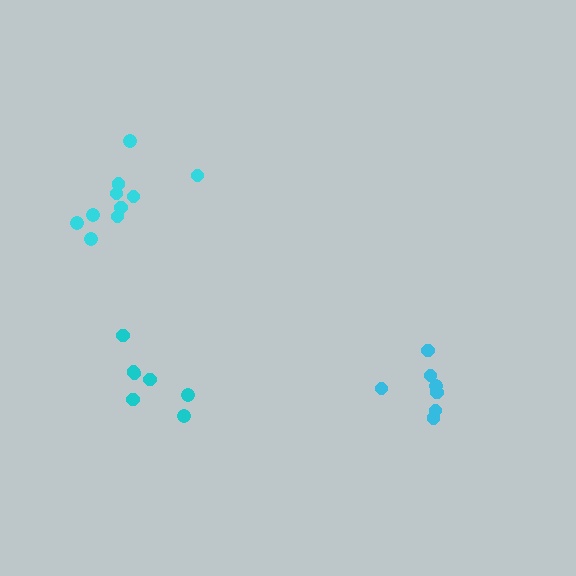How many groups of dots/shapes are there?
There are 3 groups.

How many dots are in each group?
Group 1: 7 dots, Group 2: 10 dots, Group 3: 7 dots (24 total).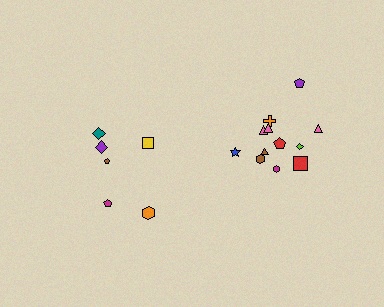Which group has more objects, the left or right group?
The right group.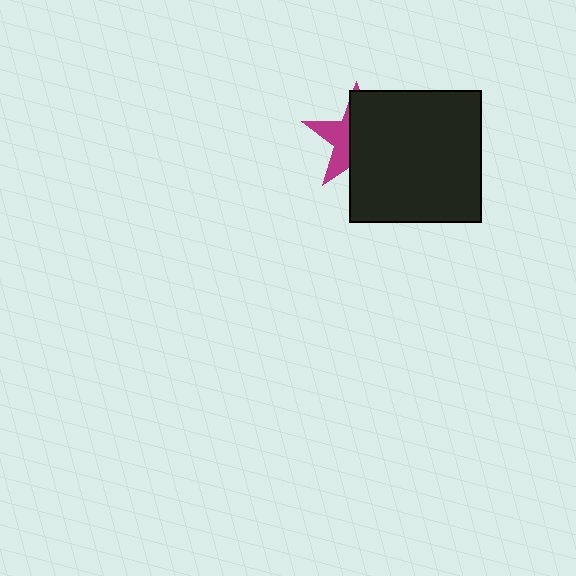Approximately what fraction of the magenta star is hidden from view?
Roughly 62% of the magenta star is hidden behind the black square.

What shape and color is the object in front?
The object in front is a black square.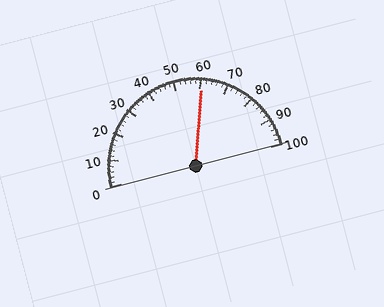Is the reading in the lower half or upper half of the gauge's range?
The reading is in the upper half of the range (0 to 100).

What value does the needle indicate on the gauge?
The needle indicates approximately 60.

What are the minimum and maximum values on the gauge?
The gauge ranges from 0 to 100.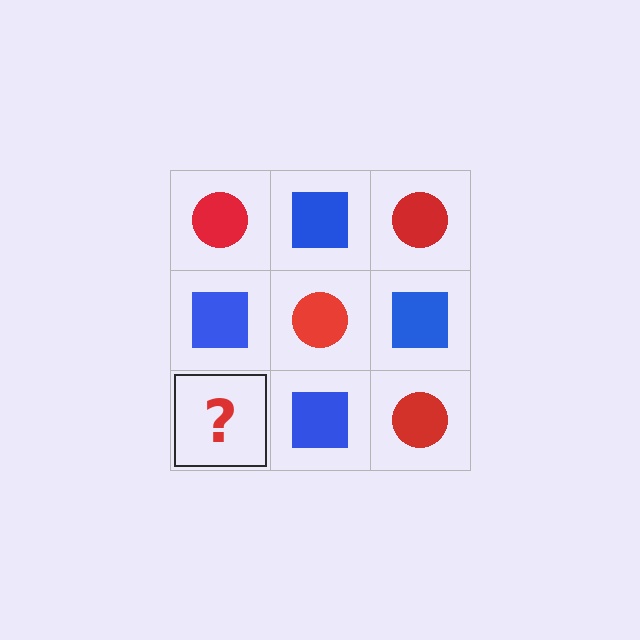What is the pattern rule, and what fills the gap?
The rule is that it alternates red circle and blue square in a checkerboard pattern. The gap should be filled with a red circle.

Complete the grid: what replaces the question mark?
The question mark should be replaced with a red circle.